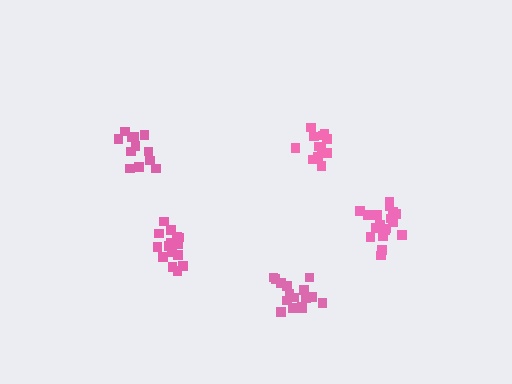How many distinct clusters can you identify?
There are 5 distinct clusters.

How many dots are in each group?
Group 1: 13 dots, Group 2: 18 dots, Group 3: 12 dots, Group 4: 16 dots, Group 5: 17 dots (76 total).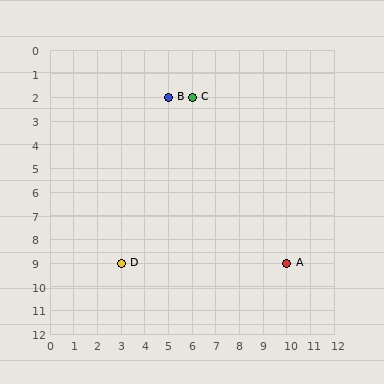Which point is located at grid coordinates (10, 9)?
Point A is at (10, 9).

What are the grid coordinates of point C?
Point C is at grid coordinates (6, 2).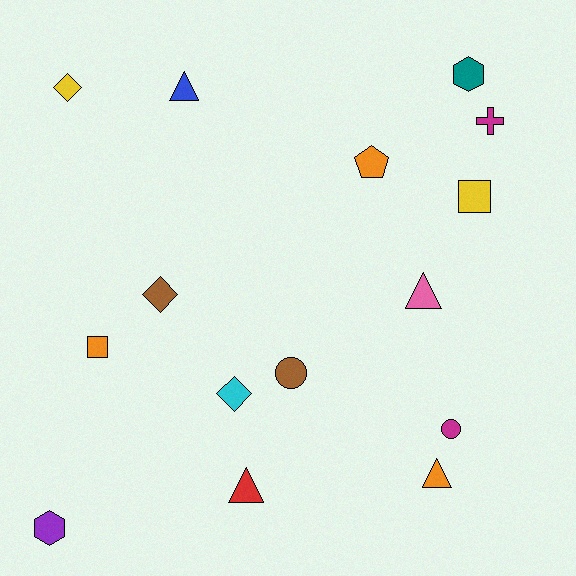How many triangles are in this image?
There are 4 triangles.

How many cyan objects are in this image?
There is 1 cyan object.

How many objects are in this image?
There are 15 objects.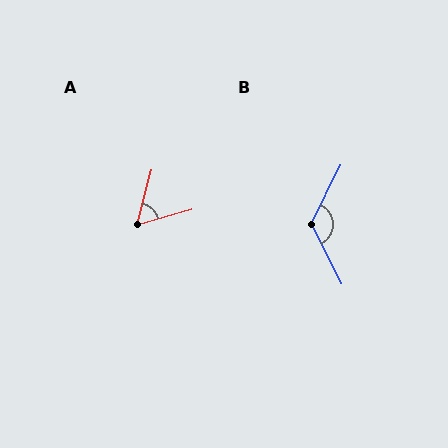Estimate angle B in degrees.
Approximately 127 degrees.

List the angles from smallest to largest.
A (59°), B (127°).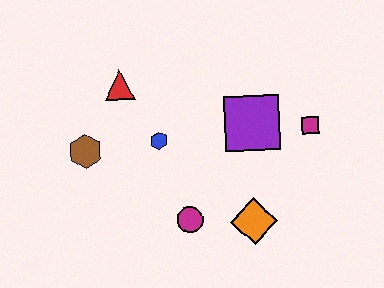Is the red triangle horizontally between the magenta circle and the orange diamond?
No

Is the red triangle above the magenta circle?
Yes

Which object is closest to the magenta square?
The purple square is closest to the magenta square.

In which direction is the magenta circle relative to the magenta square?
The magenta circle is to the left of the magenta square.